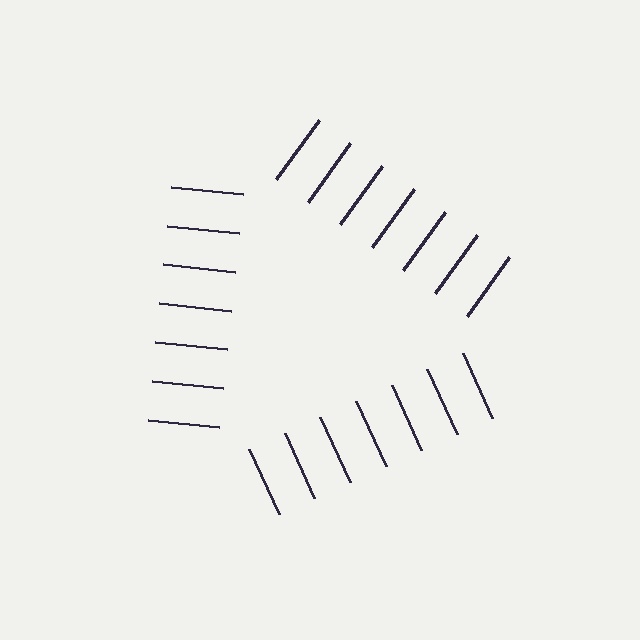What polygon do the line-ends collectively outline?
An illusory triangle — the line segments terminate on its edges but no continuous stroke is drawn.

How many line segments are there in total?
21 — 7 along each of the 3 edges.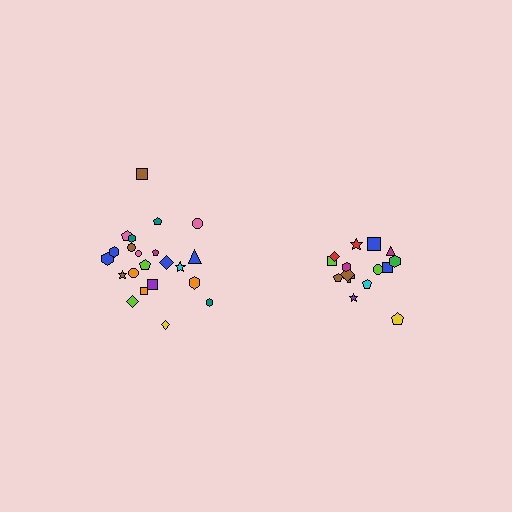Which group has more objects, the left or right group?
The left group.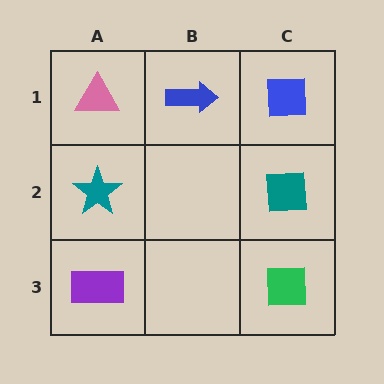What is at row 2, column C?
A teal square.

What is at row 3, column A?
A purple rectangle.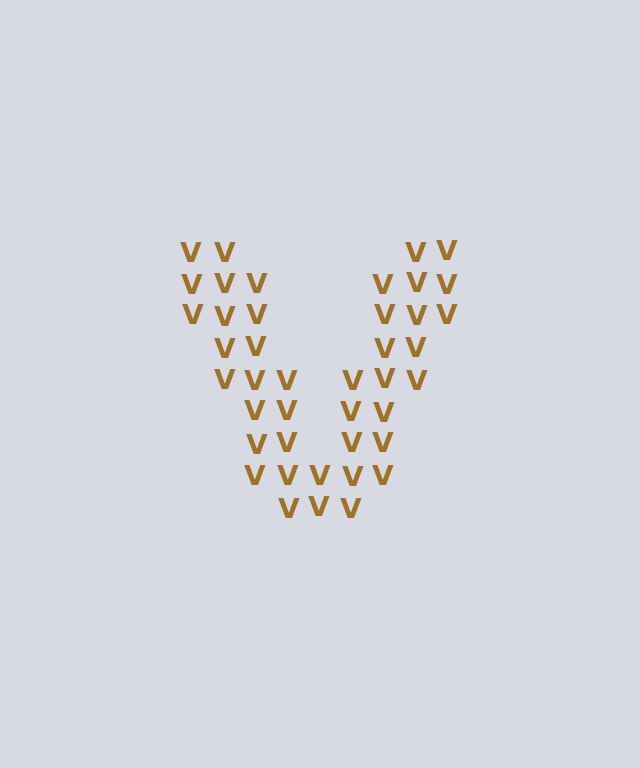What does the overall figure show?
The overall figure shows the letter V.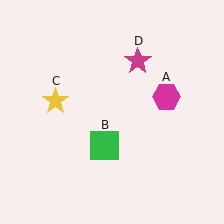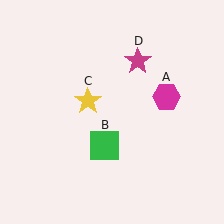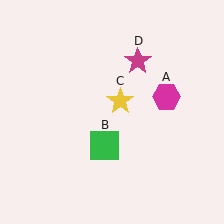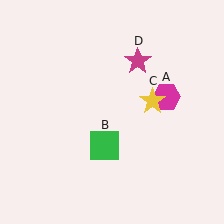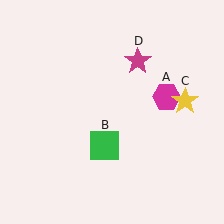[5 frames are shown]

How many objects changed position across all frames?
1 object changed position: yellow star (object C).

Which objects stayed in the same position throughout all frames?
Magenta hexagon (object A) and green square (object B) and magenta star (object D) remained stationary.